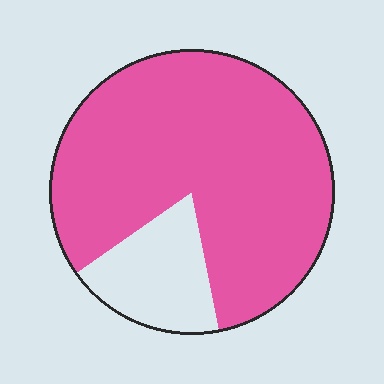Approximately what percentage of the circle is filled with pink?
Approximately 80%.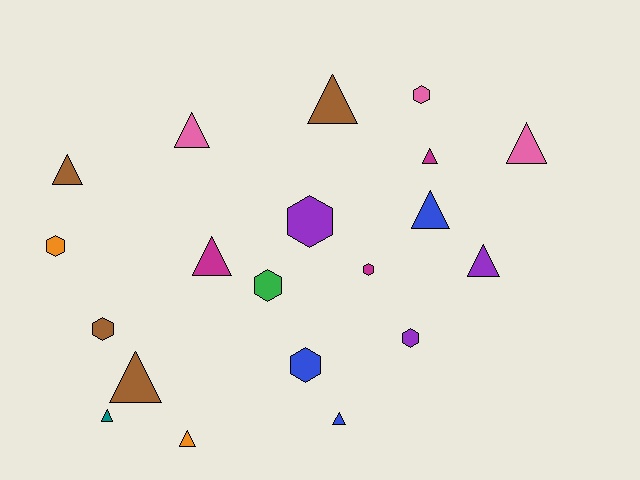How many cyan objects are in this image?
There are no cyan objects.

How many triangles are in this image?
There are 12 triangles.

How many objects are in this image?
There are 20 objects.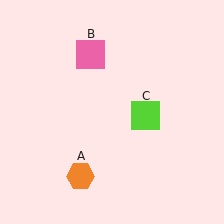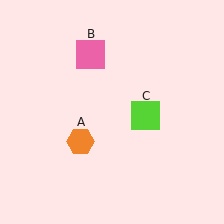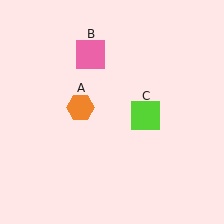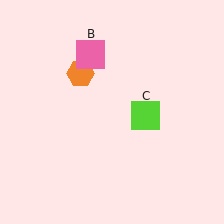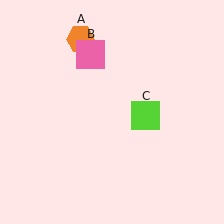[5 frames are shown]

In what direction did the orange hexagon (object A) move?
The orange hexagon (object A) moved up.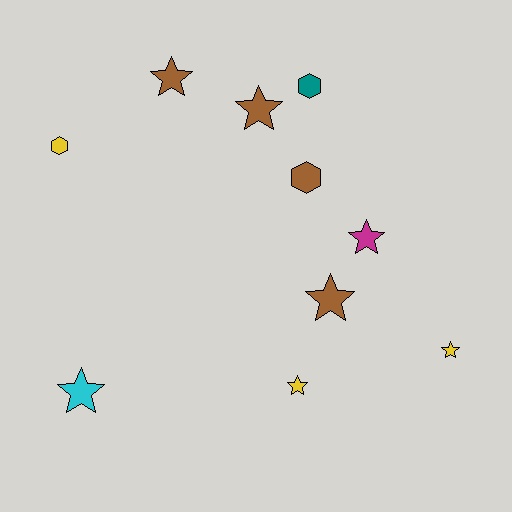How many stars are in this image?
There are 7 stars.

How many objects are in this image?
There are 10 objects.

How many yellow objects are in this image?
There are 3 yellow objects.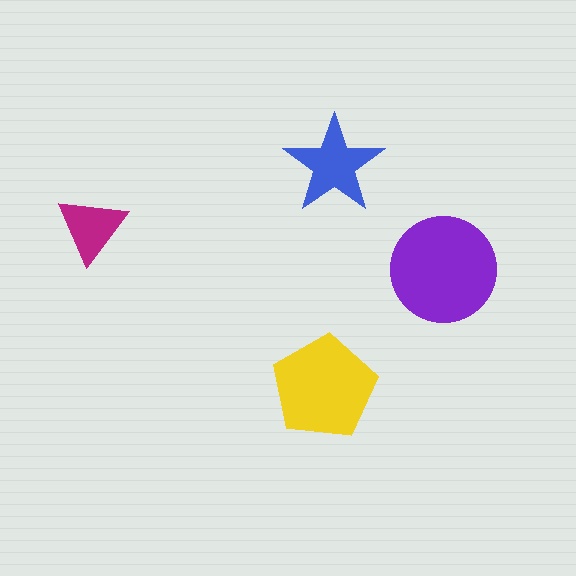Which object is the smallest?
The magenta triangle.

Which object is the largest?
The purple circle.